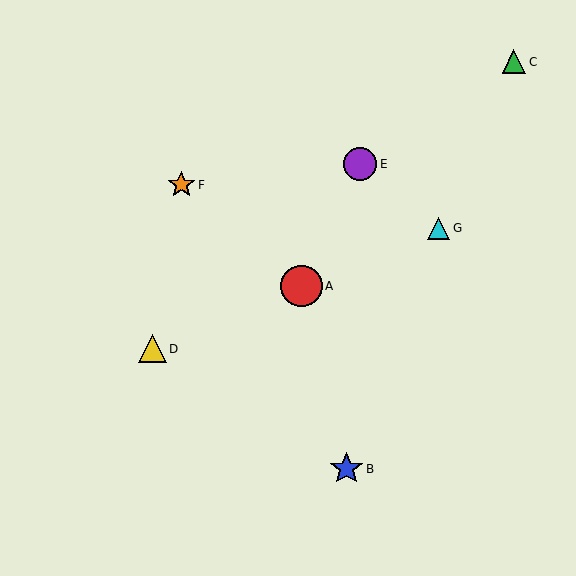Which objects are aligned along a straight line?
Objects A, D, G are aligned along a straight line.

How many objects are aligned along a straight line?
3 objects (A, D, G) are aligned along a straight line.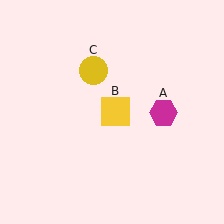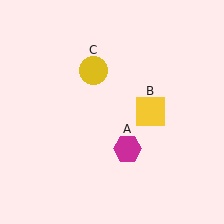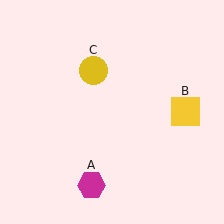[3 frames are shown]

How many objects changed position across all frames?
2 objects changed position: magenta hexagon (object A), yellow square (object B).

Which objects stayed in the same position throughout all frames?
Yellow circle (object C) remained stationary.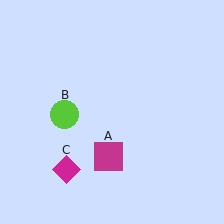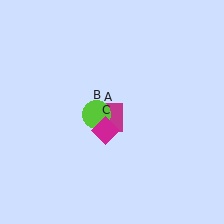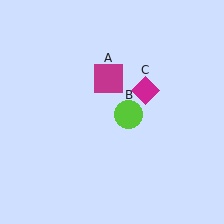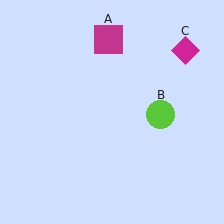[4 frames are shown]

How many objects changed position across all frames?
3 objects changed position: magenta square (object A), lime circle (object B), magenta diamond (object C).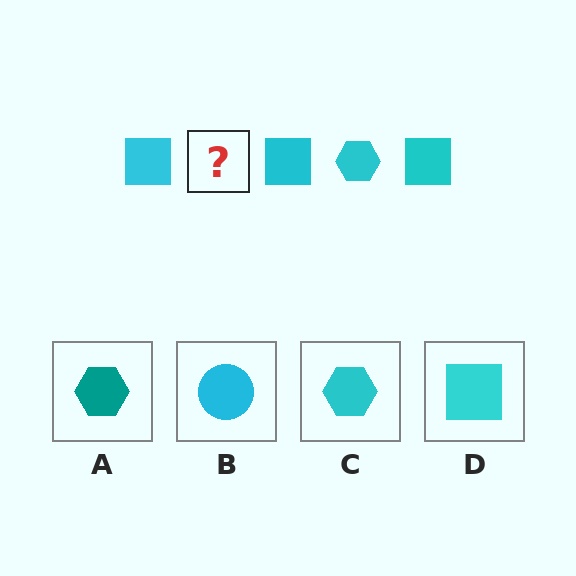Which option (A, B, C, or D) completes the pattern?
C.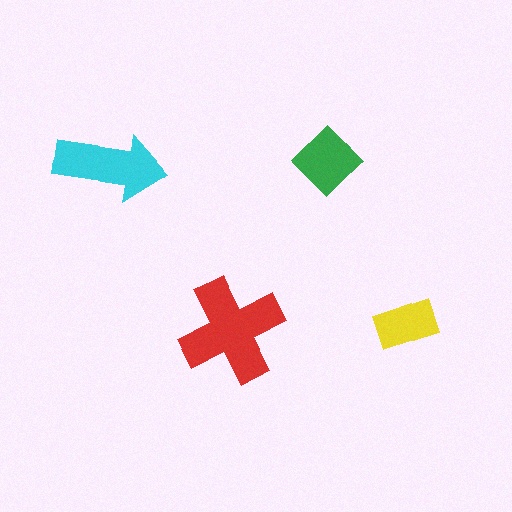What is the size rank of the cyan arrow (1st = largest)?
2nd.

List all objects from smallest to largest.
The yellow rectangle, the green diamond, the cyan arrow, the red cross.